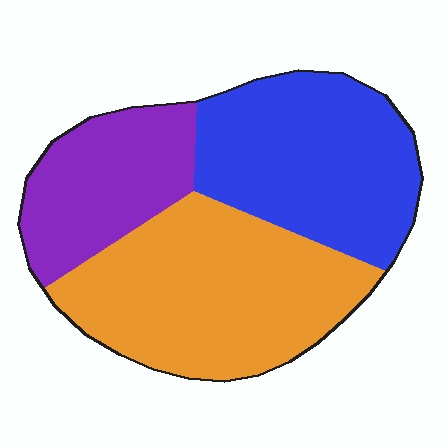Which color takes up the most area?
Orange, at roughly 40%.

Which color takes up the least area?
Purple, at roughly 25%.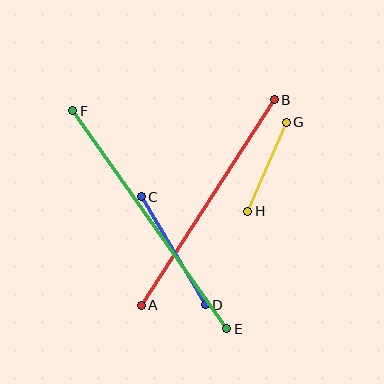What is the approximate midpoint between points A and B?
The midpoint is at approximately (208, 202) pixels.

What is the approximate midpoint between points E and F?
The midpoint is at approximately (150, 220) pixels.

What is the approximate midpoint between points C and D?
The midpoint is at approximately (173, 251) pixels.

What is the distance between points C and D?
The distance is approximately 125 pixels.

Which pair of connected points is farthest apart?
Points E and F are farthest apart.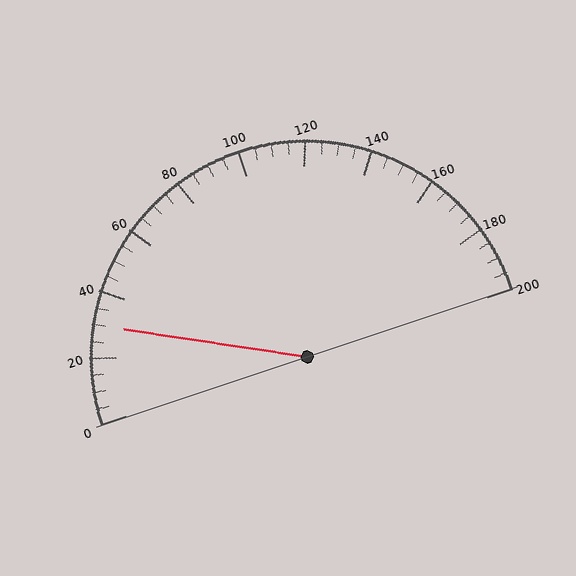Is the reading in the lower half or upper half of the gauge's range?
The reading is in the lower half of the range (0 to 200).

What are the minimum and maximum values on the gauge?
The gauge ranges from 0 to 200.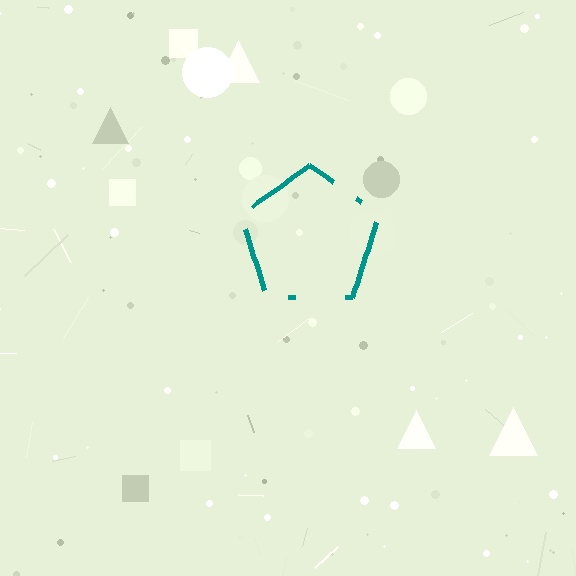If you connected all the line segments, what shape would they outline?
They would outline a pentagon.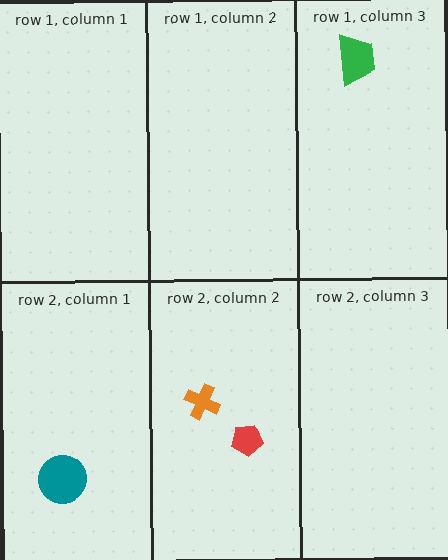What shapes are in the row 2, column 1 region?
The teal circle.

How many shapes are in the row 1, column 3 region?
1.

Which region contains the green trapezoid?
The row 1, column 3 region.